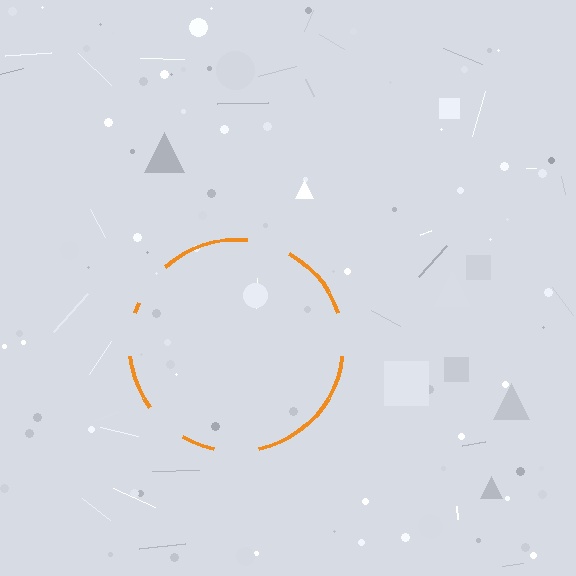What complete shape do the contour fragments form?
The contour fragments form a circle.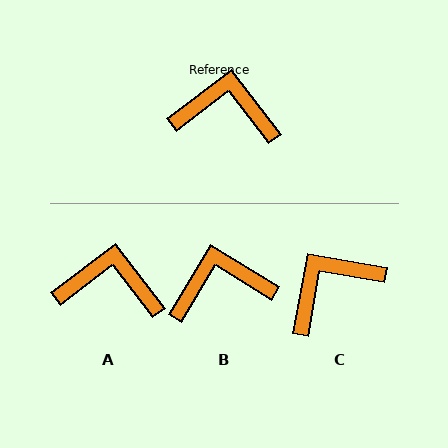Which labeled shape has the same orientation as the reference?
A.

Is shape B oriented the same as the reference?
No, it is off by about 22 degrees.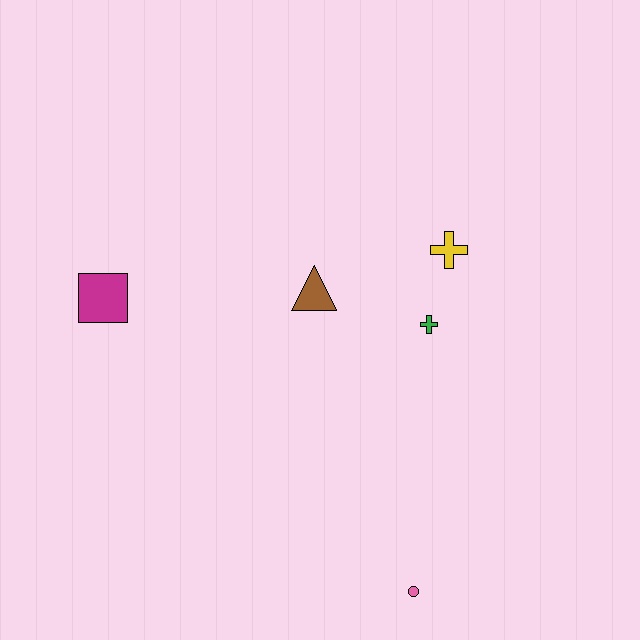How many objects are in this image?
There are 5 objects.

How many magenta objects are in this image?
There is 1 magenta object.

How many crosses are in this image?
There are 2 crosses.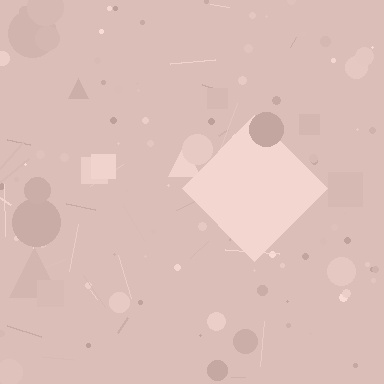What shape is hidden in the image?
A diamond is hidden in the image.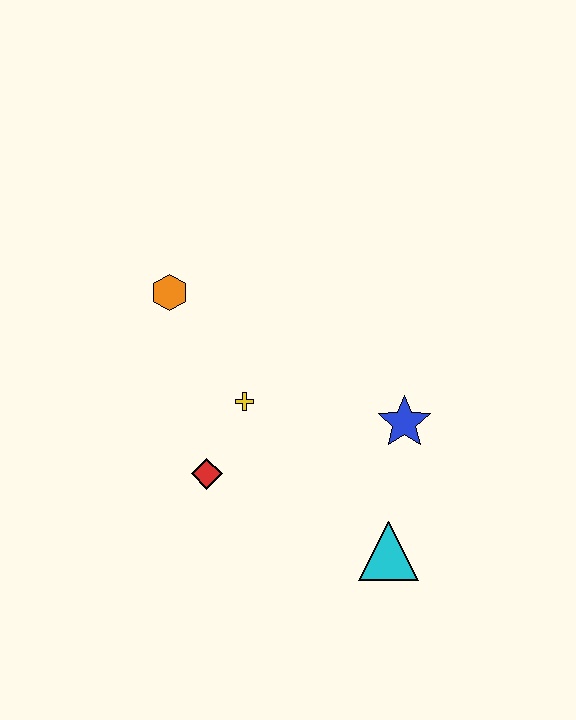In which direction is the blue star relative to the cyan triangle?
The blue star is above the cyan triangle.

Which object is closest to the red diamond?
The yellow cross is closest to the red diamond.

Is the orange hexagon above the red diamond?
Yes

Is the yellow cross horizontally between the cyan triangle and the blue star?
No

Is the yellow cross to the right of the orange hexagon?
Yes